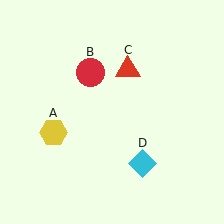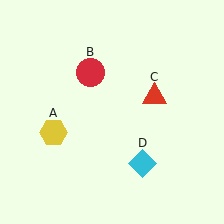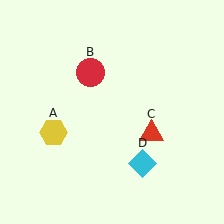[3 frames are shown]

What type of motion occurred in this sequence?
The red triangle (object C) rotated clockwise around the center of the scene.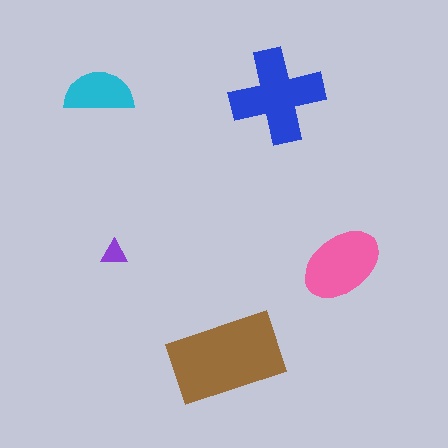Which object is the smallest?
The purple triangle.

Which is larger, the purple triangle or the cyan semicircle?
The cyan semicircle.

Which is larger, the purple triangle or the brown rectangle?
The brown rectangle.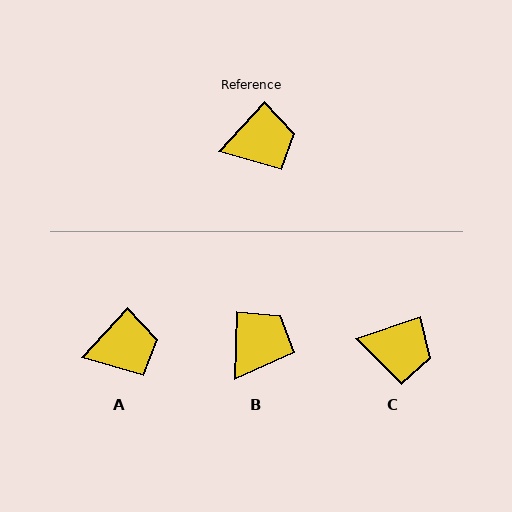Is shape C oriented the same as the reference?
No, it is off by about 29 degrees.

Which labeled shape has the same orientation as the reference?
A.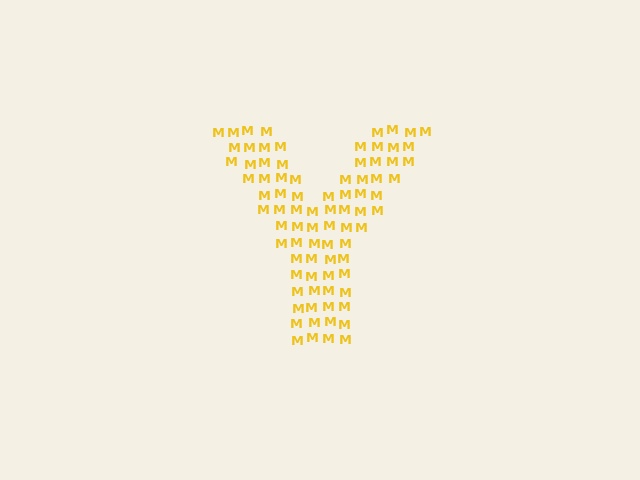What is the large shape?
The large shape is the letter Y.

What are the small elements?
The small elements are letter M's.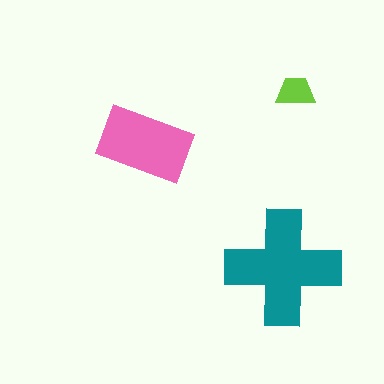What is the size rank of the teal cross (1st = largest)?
1st.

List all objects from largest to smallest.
The teal cross, the pink rectangle, the lime trapezoid.